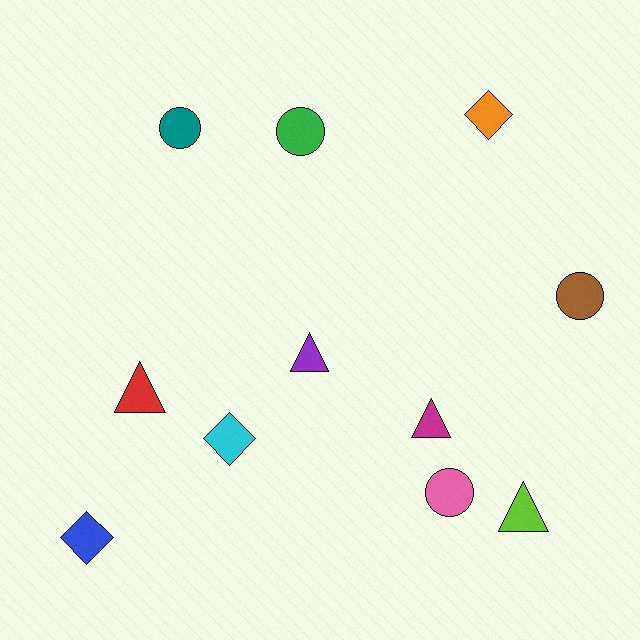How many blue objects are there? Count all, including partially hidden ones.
There is 1 blue object.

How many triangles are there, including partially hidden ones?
There are 4 triangles.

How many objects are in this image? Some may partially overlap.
There are 11 objects.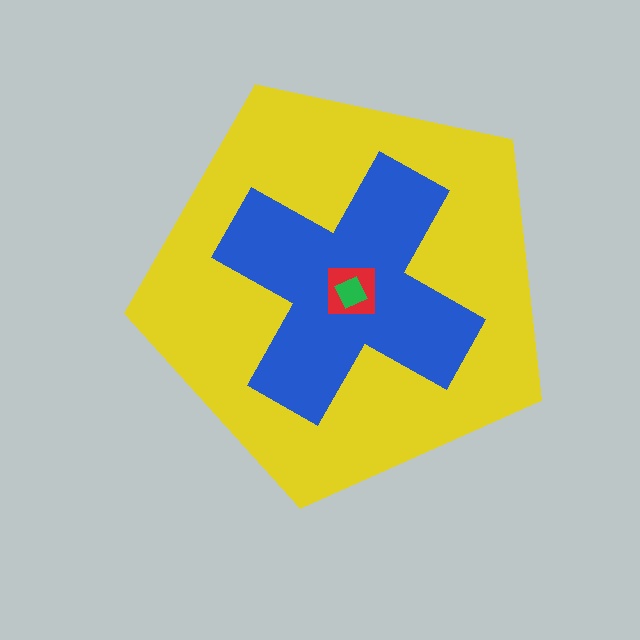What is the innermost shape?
The green diamond.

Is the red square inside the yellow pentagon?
Yes.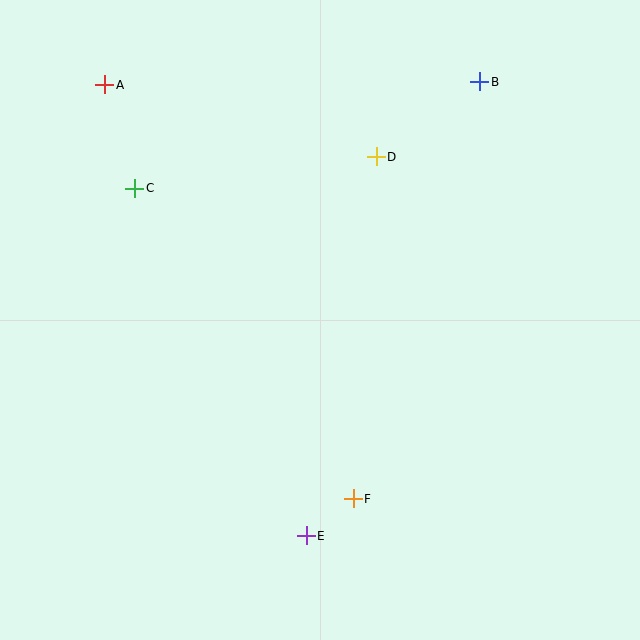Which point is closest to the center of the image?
Point D at (376, 157) is closest to the center.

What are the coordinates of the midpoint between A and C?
The midpoint between A and C is at (120, 137).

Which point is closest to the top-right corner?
Point B is closest to the top-right corner.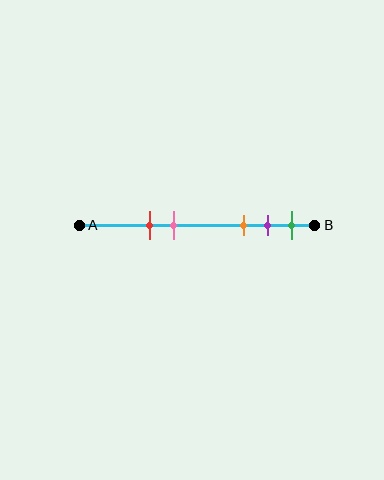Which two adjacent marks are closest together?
The purple and green marks are the closest adjacent pair.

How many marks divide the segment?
There are 5 marks dividing the segment.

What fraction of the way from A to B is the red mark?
The red mark is approximately 30% (0.3) of the way from A to B.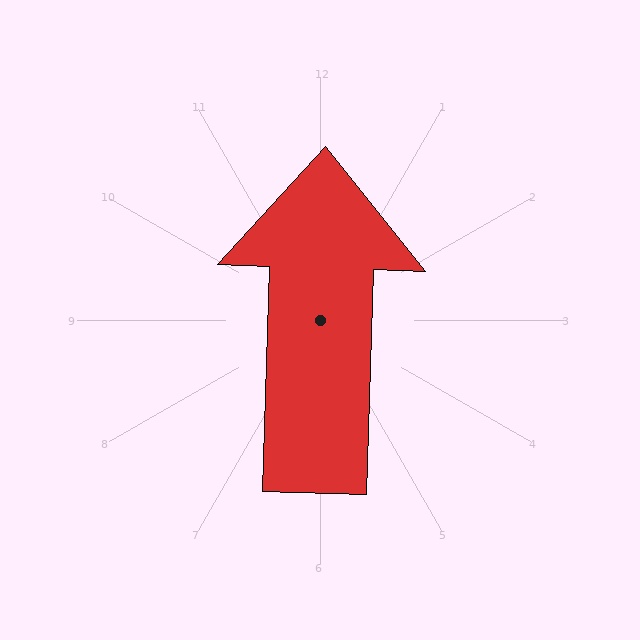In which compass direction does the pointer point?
North.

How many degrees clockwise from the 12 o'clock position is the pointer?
Approximately 2 degrees.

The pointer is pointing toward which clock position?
Roughly 12 o'clock.